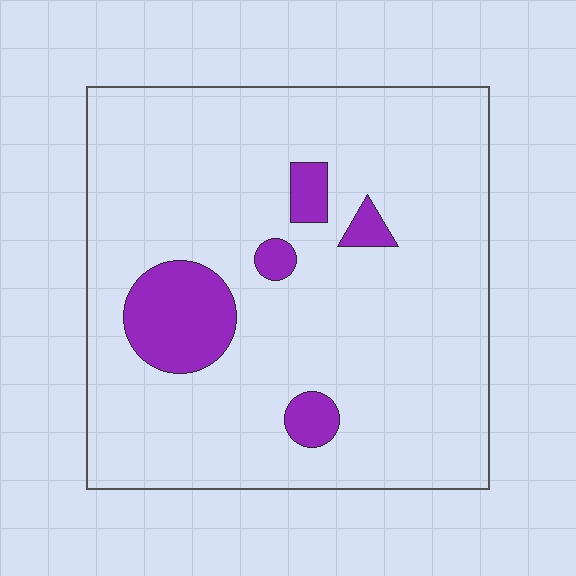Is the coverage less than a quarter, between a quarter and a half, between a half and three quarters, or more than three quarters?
Less than a quarter.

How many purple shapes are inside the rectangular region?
5.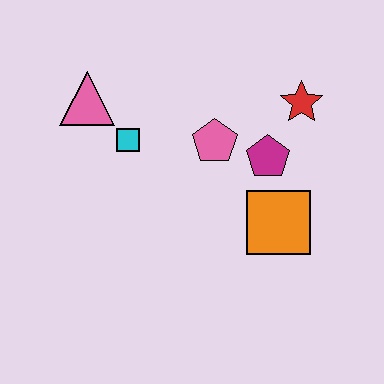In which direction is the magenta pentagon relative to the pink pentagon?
The magenta pentagon is to the right of the pink pentagon.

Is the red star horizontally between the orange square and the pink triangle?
No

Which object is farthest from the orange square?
The pink triangle is farthest from the orange square.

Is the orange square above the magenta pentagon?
No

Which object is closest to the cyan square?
The pink triangle is closest to the cyan square.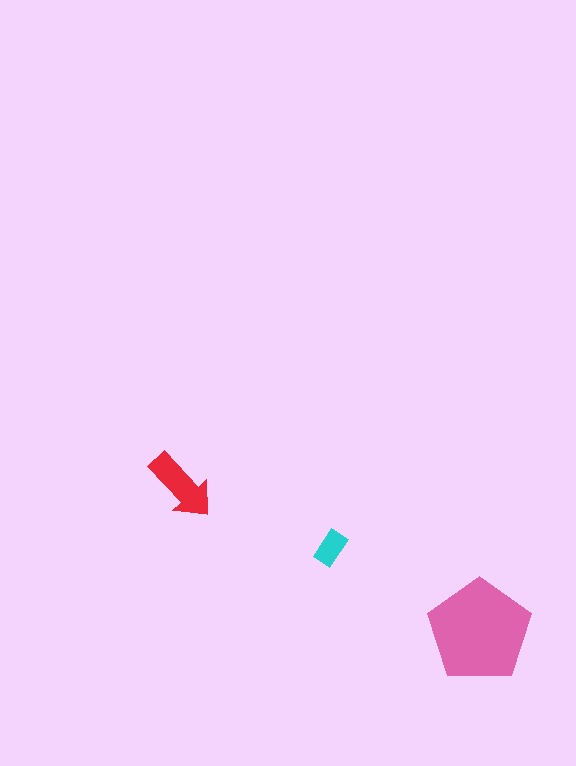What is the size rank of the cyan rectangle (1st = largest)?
3rd.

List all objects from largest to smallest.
The pink pentagon, the red arrow, the cyan rectangle.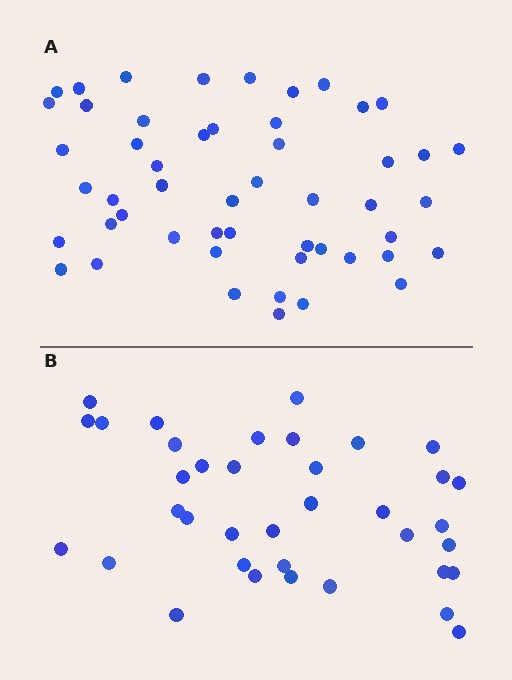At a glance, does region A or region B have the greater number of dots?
Region A (the top region) has more dots.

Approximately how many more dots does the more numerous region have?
Region A has approximately 15 more dots than region B.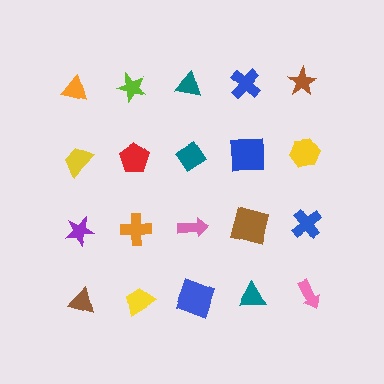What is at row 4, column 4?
A teal triangle.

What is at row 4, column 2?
A yellow trapezoid.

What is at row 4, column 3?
A blue square.